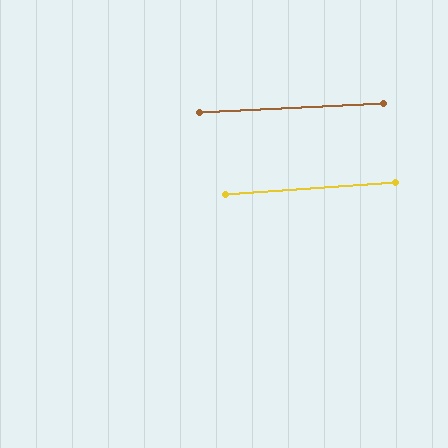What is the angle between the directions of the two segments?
Approximately 2 degrees.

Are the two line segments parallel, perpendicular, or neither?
Parallel — their directions differ by only 1.6°.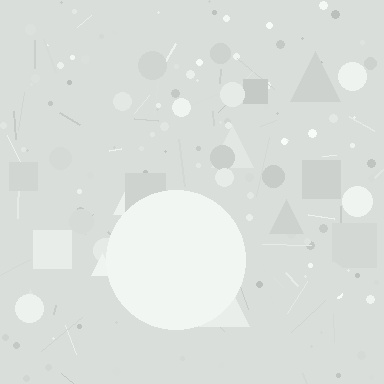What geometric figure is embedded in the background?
A circle is embedded in the background.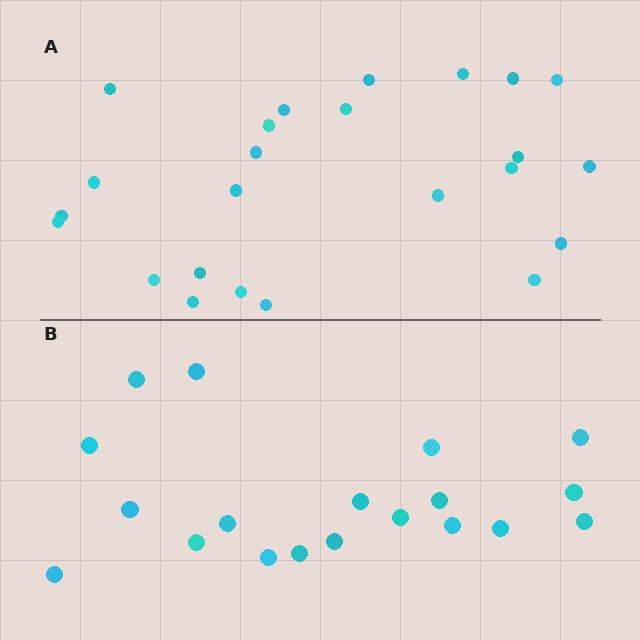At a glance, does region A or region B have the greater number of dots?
Region A (the top region) has more dots.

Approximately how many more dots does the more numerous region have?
Region A has about 5 more dots than region B.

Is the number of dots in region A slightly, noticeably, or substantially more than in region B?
Region A has noticeably more, but not dramatically so. The ratio is roughly 1.3 to 1.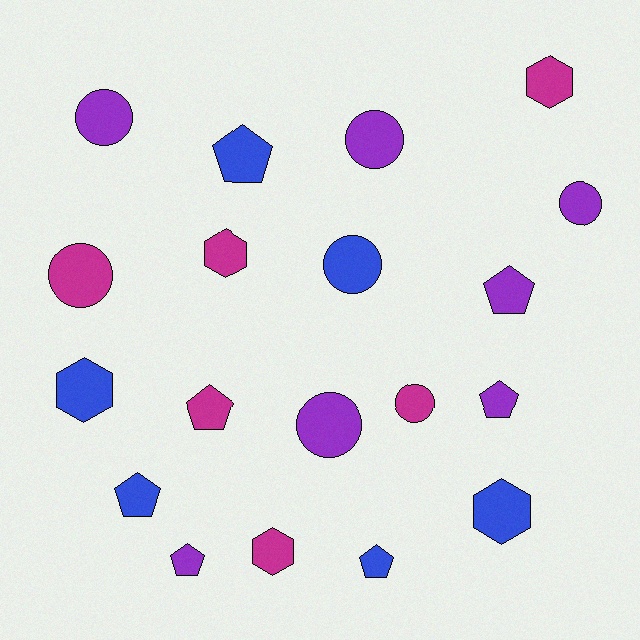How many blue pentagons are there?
There are 3 blue pentagons.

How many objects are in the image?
There are 19 objects.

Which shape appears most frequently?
Pentagon, with 7 objects.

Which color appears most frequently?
Purple, with 7 objects.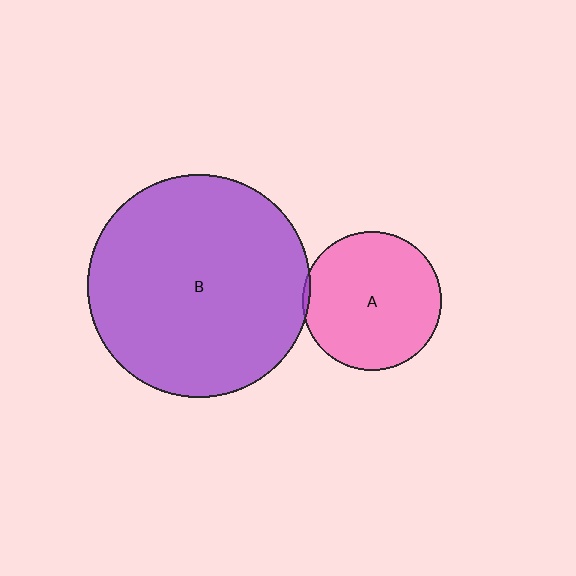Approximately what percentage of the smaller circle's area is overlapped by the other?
Approximately 5%.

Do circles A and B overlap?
Yes.